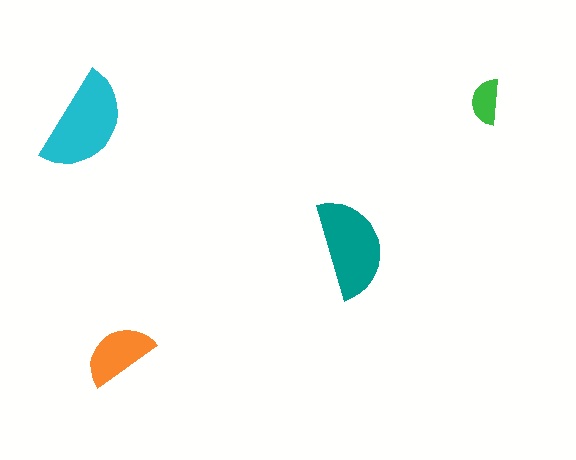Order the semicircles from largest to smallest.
the cyan one, the teal one, the orange one, the green one.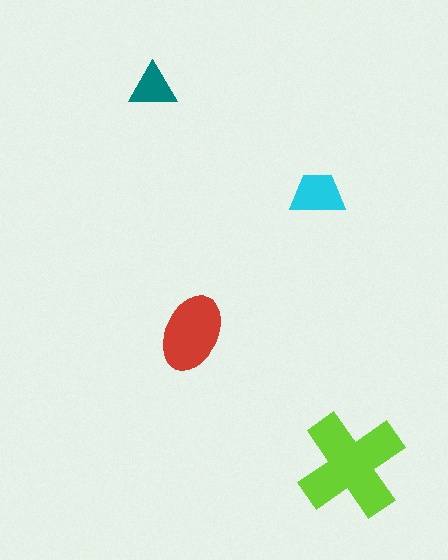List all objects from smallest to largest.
The teal triangle, the cyan trapezoid, the red ellipse, the lime cross.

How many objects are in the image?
There are 4 objects in the image.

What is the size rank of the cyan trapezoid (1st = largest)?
3rd.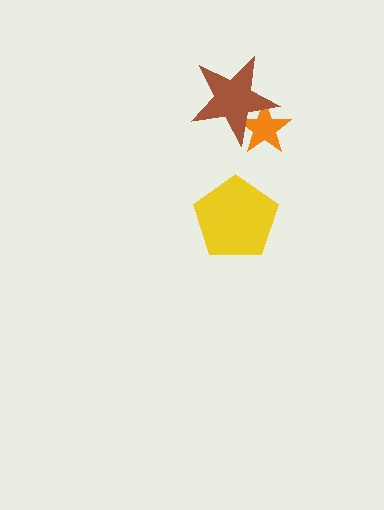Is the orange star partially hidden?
Yes, it is partially covered by another shape.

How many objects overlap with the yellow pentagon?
0 objects overlap with the yellow pentagon.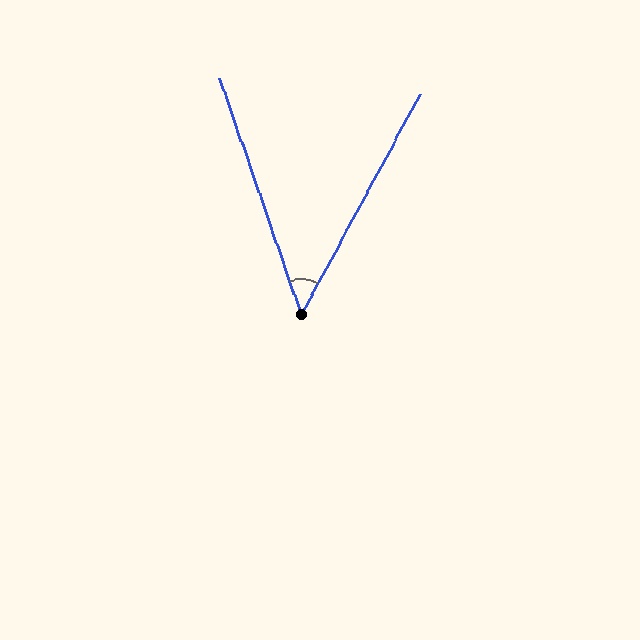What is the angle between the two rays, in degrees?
Approximately 47 degrees.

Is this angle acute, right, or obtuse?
It is acute.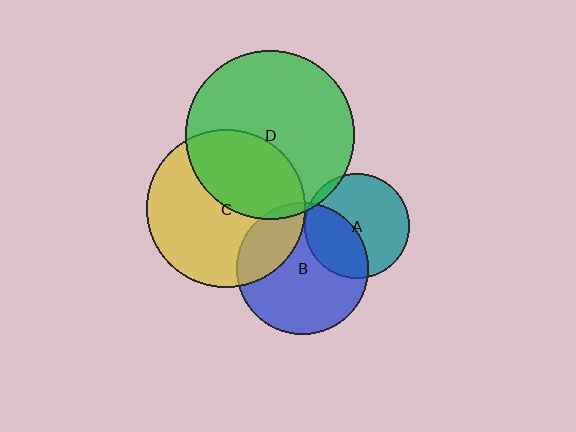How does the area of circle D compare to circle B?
Approximately 1.7 times.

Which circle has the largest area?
Circle D (green).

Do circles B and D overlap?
Yes.